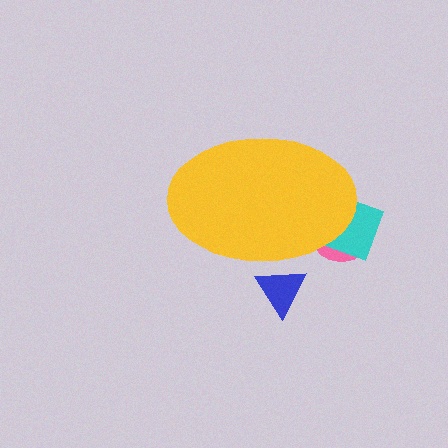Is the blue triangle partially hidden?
Yes, the blue triangle is partially hidden behind the yellow ellipse.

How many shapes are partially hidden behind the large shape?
3 shapes are partially hidden.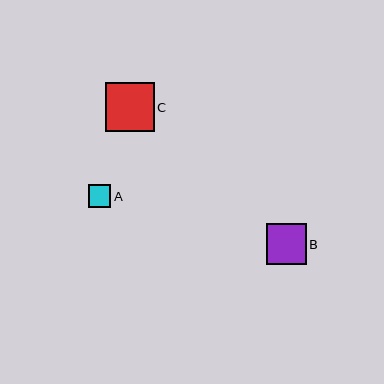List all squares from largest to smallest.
From largest to smallest: C, B, A.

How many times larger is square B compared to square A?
Square B is approximately 1.8 times the size of square A.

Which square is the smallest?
Square A is the smallest with a size of approximately 23 pixels.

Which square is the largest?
Square C is the largest with a size of approximately 48 pixels.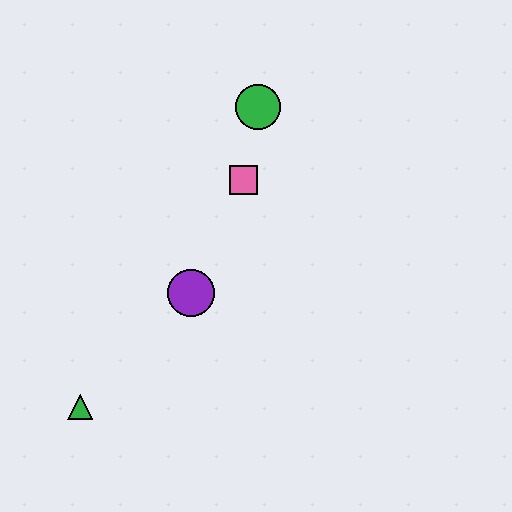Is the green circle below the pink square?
No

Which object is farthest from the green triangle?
The green circle is farthest from the green triangle.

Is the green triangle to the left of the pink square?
Yes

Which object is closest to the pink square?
The green circle is closest to the pink square.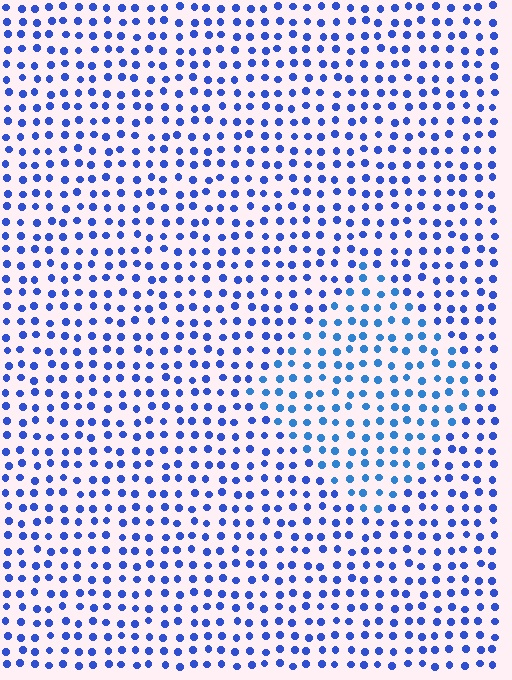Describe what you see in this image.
The image is filled with small blue elements in a uniform arrangement. A diamond-shaped region is visible where the elements are tinted to a slightly different hue, forming a subtle color boundary.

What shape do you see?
I see a diamond.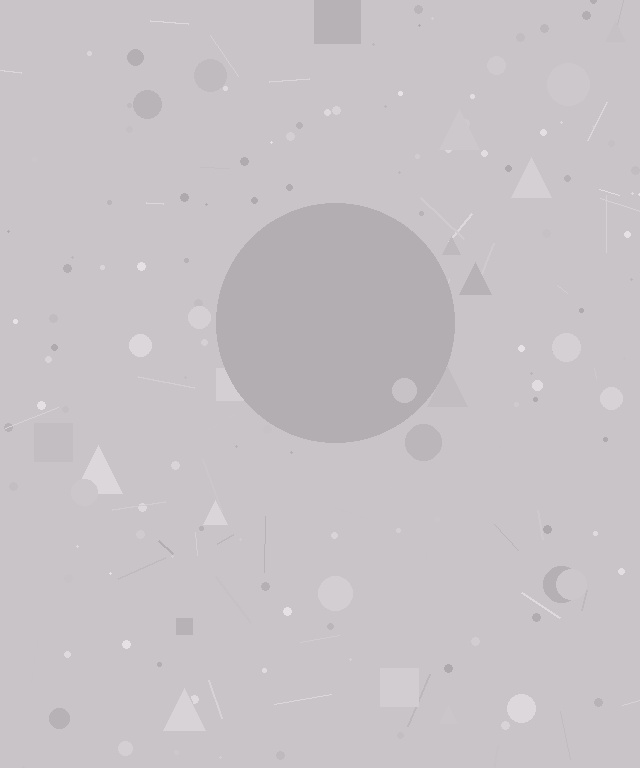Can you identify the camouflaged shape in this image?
The camouflaged shape is a circle.